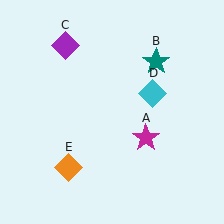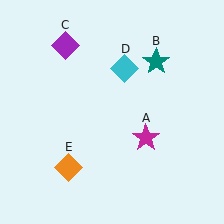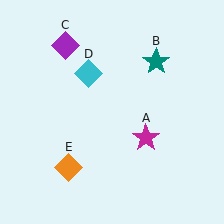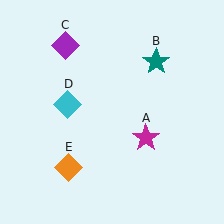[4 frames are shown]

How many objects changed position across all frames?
1 object changed position: cyan diamond (object D).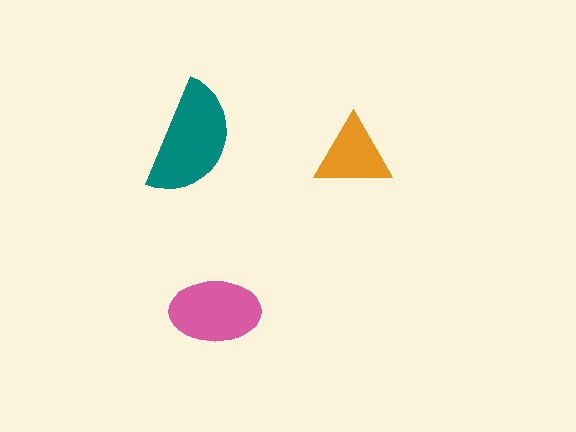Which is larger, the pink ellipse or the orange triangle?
The pink ellipse.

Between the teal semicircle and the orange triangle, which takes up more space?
The teal semicircle.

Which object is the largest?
The teal semicircle.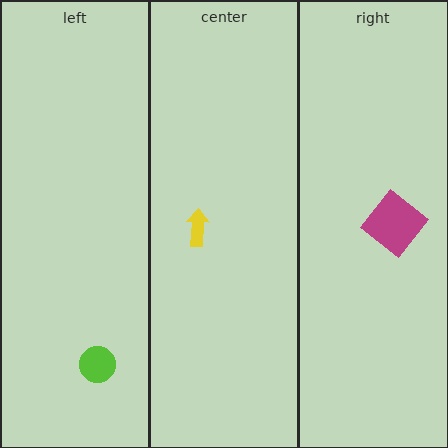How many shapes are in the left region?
1.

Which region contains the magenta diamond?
The right region.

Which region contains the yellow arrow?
The center region.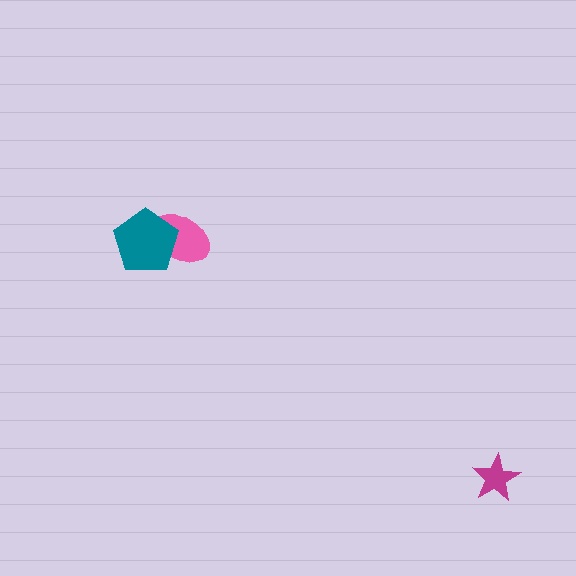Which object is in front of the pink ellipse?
The teal pentagon is in front of the pink ellipse.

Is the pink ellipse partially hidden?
Yes, it is partially covered by another shape.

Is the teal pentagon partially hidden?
No, no other shape covers it.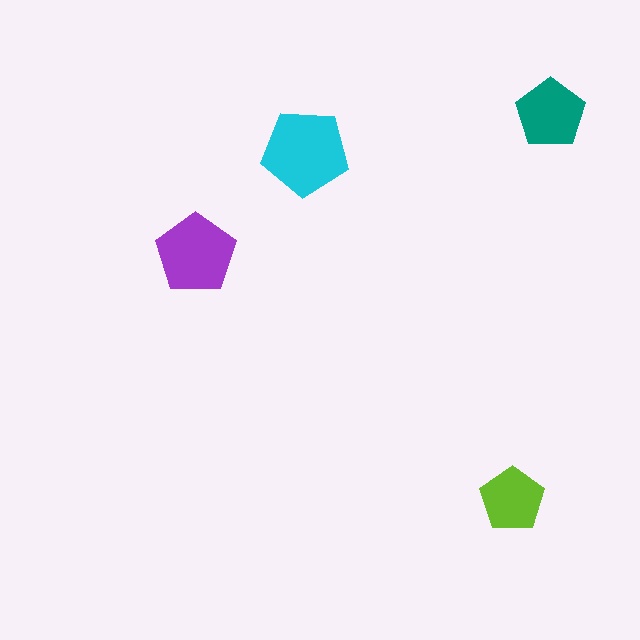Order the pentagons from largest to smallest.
the cyan one, the purple one, the teal one, the lime one.